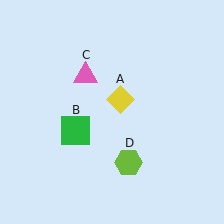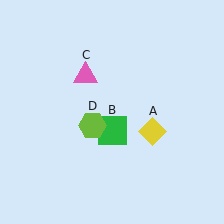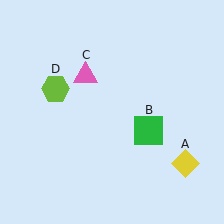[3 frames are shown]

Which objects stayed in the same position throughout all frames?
Pink triangle (object C) remained stationary.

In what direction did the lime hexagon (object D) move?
The lime hexagon (object D) moved up and to the left.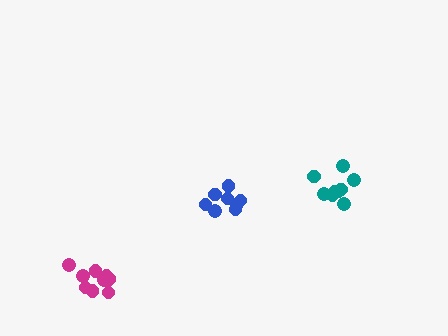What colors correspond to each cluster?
The clusters are colored: blue, teal, magenta.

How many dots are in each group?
Group 1: 8 dots, Group 2: 9 dots, Group 3: 9 dots (26 total).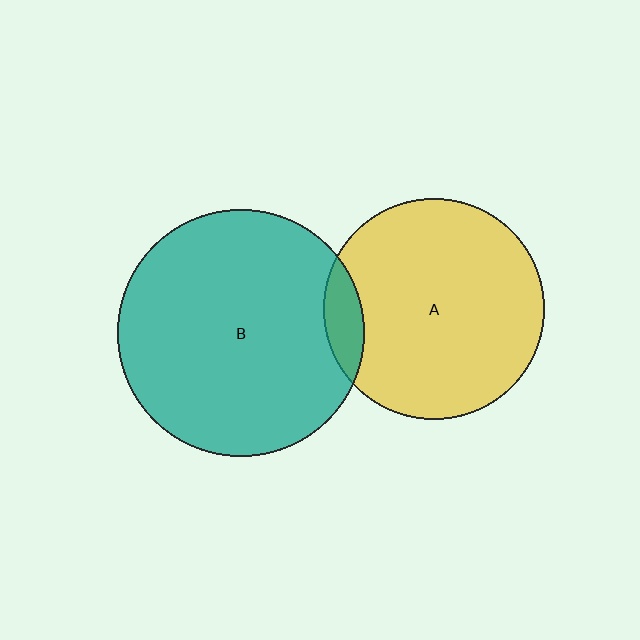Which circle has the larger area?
Circle B (teal).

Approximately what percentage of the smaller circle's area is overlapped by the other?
Approximately 10%.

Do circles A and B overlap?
Yes.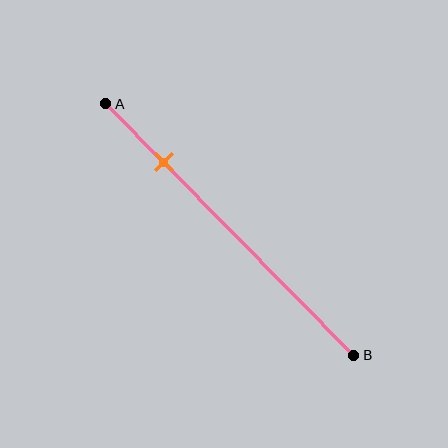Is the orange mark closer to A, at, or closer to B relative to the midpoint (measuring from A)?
The orange mark is closer to point A than the midpoint of segment AB.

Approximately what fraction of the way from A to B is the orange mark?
The orange mark is approximately 25% of the way from A to B.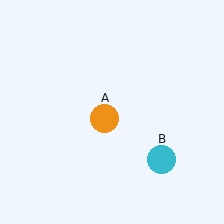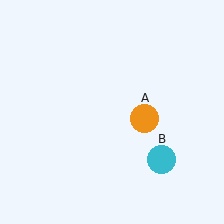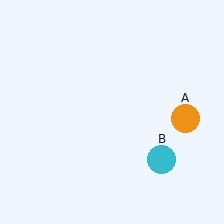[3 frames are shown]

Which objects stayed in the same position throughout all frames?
Cyan circle (object B) remained stationary.